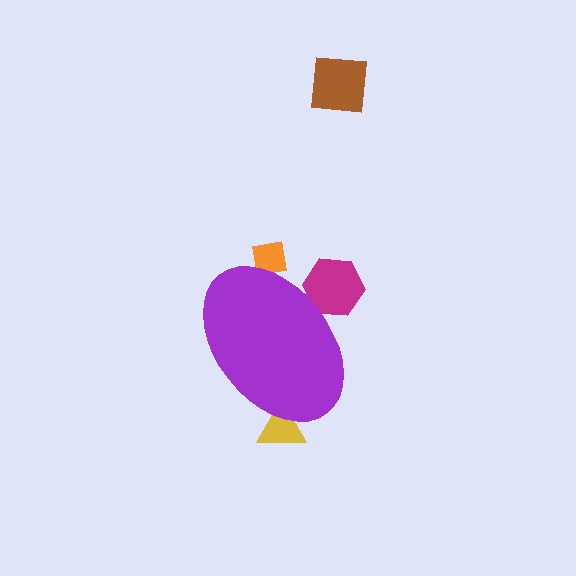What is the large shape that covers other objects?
A purple ellipse.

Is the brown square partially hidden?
No, the brown square is fully visible.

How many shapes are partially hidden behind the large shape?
3 shapes are partially hidden.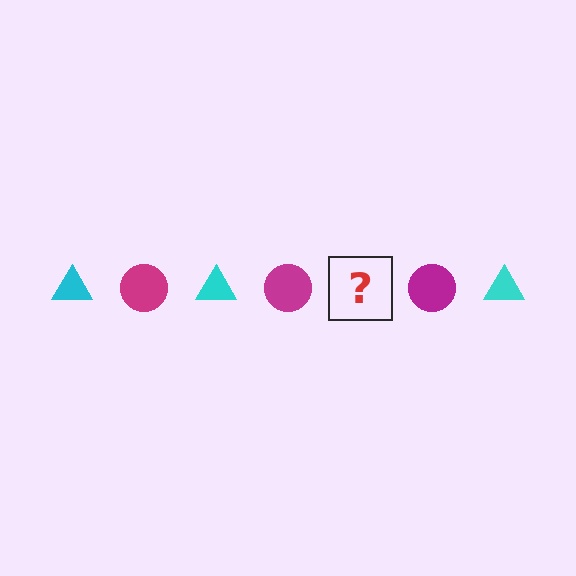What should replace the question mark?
The question mark should be replaced with a cyan triangle.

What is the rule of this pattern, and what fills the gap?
The rule is that the pattern alternates between cyan triangle and magenta circle. The gap should be filled with a cyan triangle.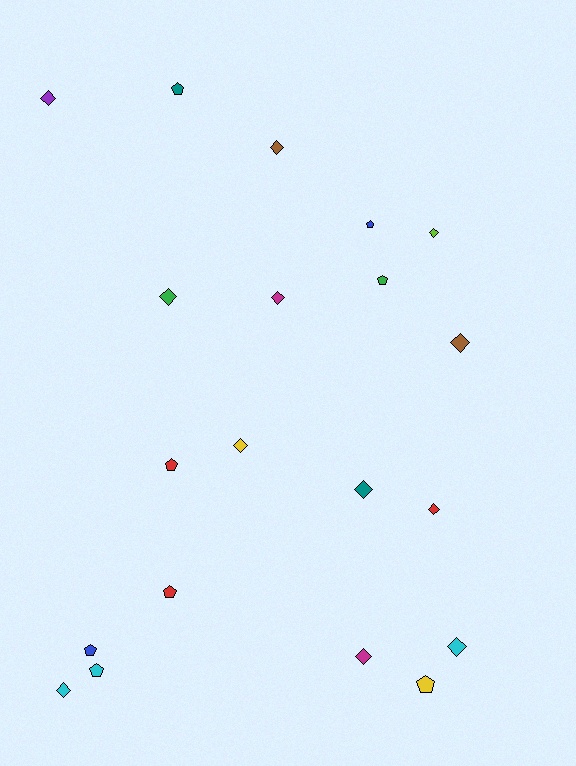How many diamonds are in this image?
There are 12 diamonds.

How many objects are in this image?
There are 20 objects.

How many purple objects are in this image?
There is 1 purple object.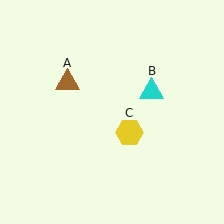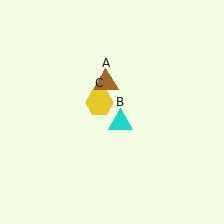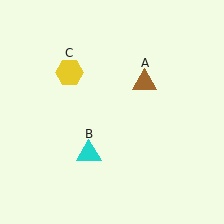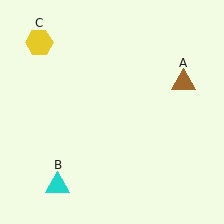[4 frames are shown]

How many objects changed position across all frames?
3 objects changed position: brown triangle (object A), cyan triangle (object B), yellow hexagon (object C).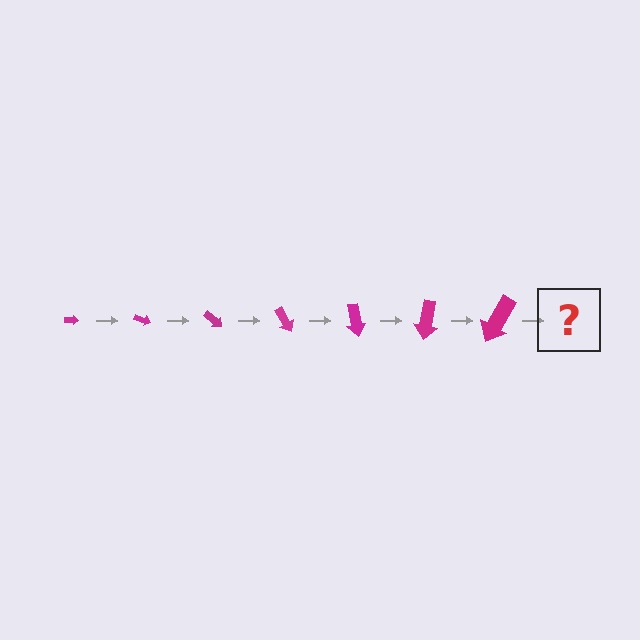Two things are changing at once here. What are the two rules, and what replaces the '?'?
The two rules are that the arrow grows larger each step and it rotates 20 degrees each step. The '?' should be an arrow, larger than the previous one and rotated 140 degrees from the start.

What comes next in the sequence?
The next element should be an arrow, larger than the previous one and rotated 140 degrees from the start.